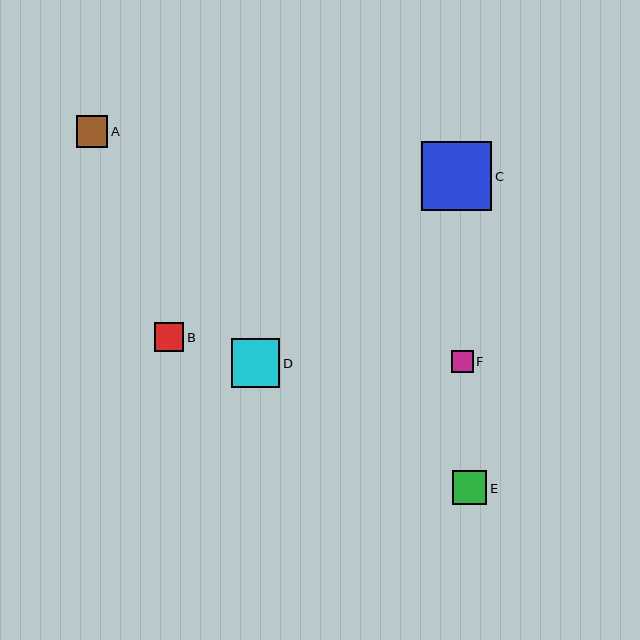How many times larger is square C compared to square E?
Square C is approximately 2.0 times the size of square E.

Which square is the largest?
Square C is the largest with a size of approximately 70 pixels.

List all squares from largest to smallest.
From largest to smallest: C, D, E, A, B, F.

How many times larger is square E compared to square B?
Square E is approximately 1.2 times the size of square B.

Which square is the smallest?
Square F is the smallest with a size of approximately 21 pixels.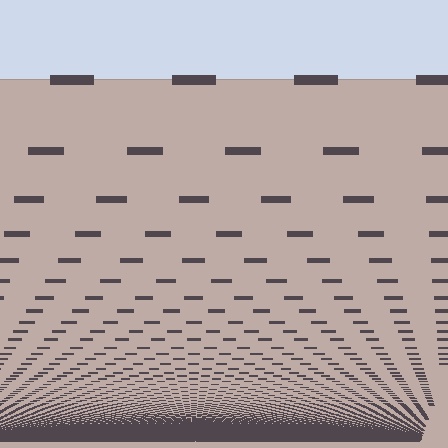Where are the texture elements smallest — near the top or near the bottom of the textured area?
Near the bottom.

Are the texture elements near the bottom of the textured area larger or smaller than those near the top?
Smaller. The gradient is inverted — elements near the bottom are smaller and denser.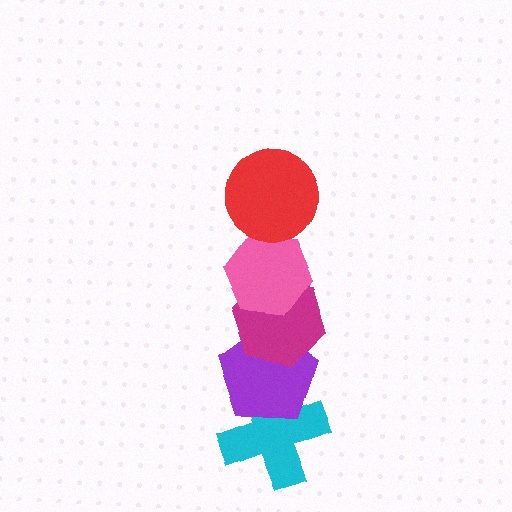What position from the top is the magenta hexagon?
The magenta hexagon is 3rd from the top.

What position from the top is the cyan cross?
The cyan cross is 5th from the top.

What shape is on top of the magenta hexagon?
The pink hexagon is on top of the magenta hexagon.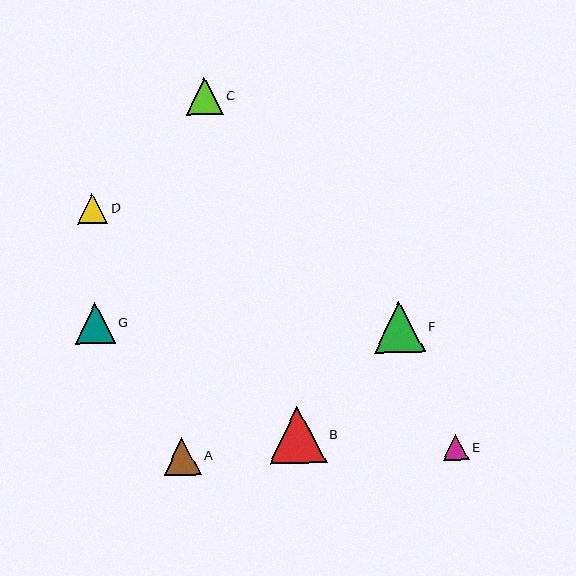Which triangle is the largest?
Triangle B is the largest with a size of approximately 57 pixels.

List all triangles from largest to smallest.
From largest to smallest: B, F, G, A, C, D, E.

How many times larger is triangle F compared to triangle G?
Triangle F is approximately 1.3 times the size of triangle G.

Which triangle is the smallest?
Triangle E is the smallest with a size of approximately 26 pixels.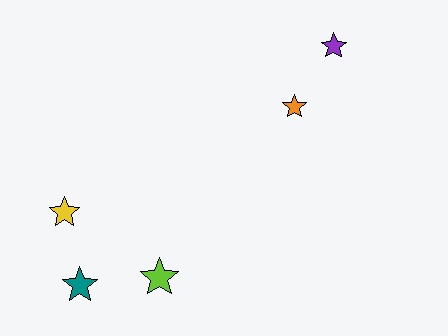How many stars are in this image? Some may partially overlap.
There are 5 stars.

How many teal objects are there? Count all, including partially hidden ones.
There is 1 teal object.